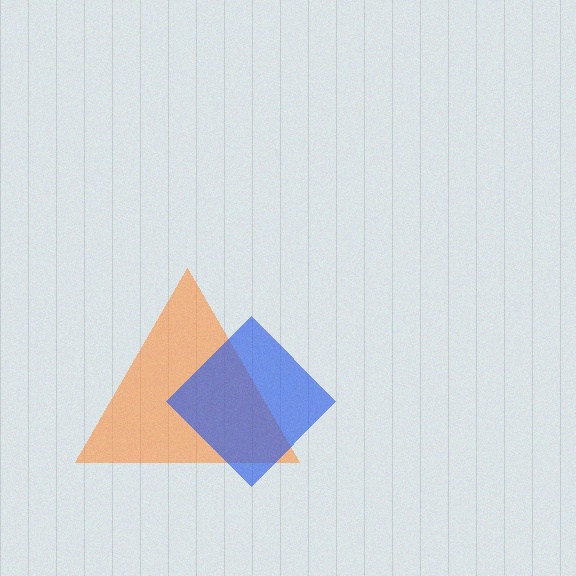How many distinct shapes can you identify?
There are 2 distinct shapes: an orange triangle, a blue diamond.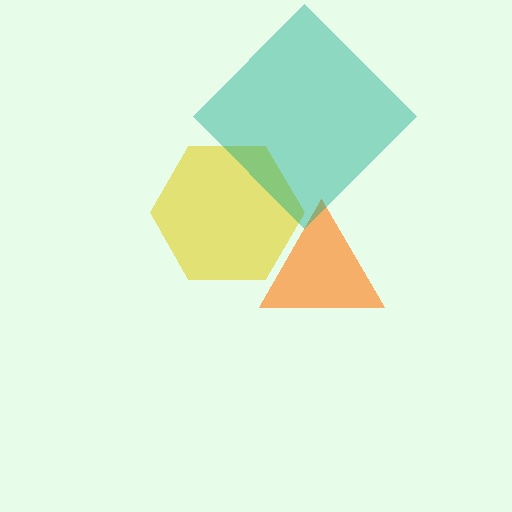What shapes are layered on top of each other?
The layered shapes are: an orange triangle, a yellow hexagon, a teal diamond.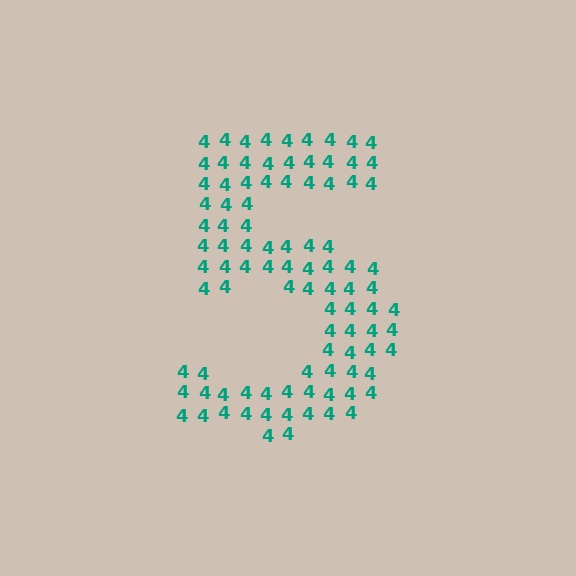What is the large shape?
The large shape is the digit 5.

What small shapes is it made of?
It is made of small digit 4's.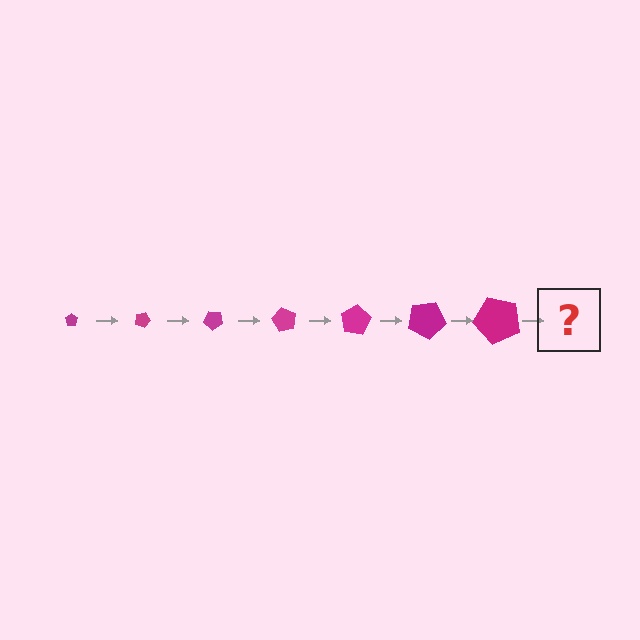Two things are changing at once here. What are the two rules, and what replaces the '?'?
The two rules are that the pentagon grows larger each step and it rotates 20 degrees each step. The '?' should be a pentagon, larger than the previous one and rotated 140 degrees from the start.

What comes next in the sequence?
The next element should be a pentagon, larger than the previous one and rotated 140 degrees from the start.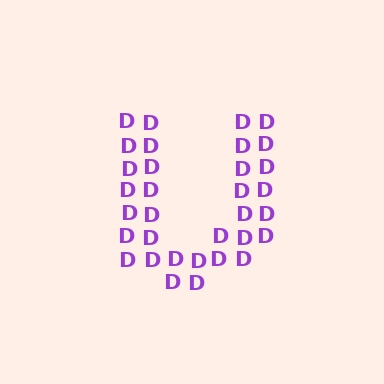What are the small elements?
The small elements are letter D's.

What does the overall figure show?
The overall figure shows the letter U.